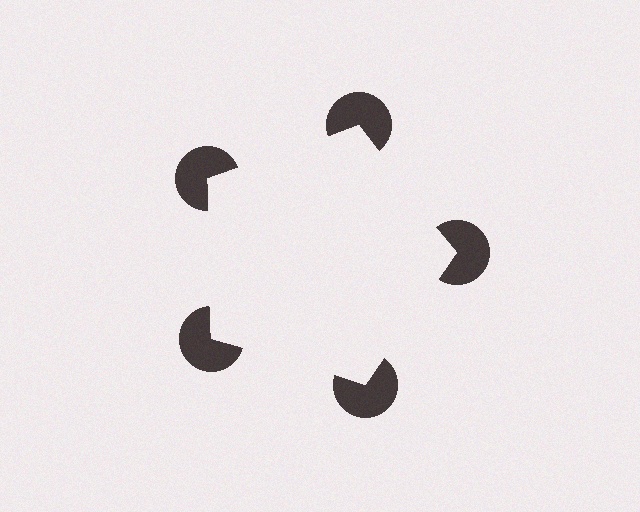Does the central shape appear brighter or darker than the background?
It typically appears slightly brighter than the background, even though no actual brightness change is drawn.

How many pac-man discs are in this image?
There are 5 — one at each vertex of the illusory pentagon.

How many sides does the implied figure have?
5 sides.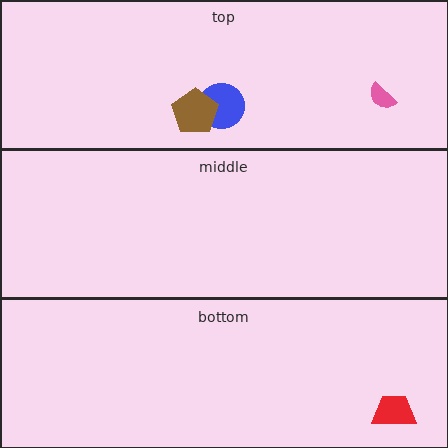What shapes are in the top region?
The blue circle, the brown pentagon, the pink semicircle.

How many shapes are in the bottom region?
1.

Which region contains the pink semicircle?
The top region.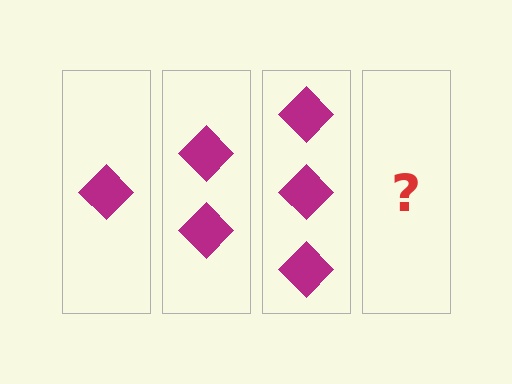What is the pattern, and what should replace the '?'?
The pattern is that each step adds one more diamond. The '?' should be 4 diamonds.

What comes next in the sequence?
The next element should be 4 diamonds.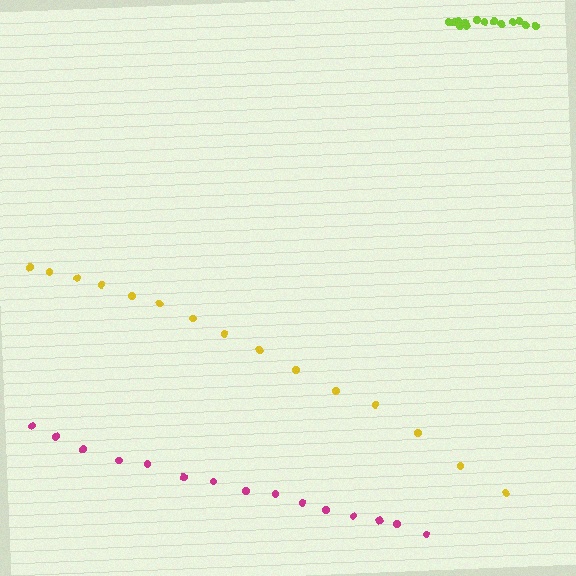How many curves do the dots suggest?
There are 3 distinct paths.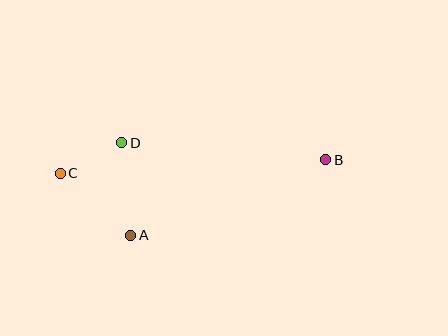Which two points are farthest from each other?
Points B and C are farthest from each other.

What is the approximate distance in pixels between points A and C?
The distance between A and C is approximately 94 pixels.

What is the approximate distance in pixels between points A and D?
The distance between A and D is approximately 93 pixels.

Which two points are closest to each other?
Points C and D are closest to each other.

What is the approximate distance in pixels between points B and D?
The distance between B and D is approximately 205 pixels.